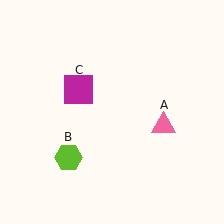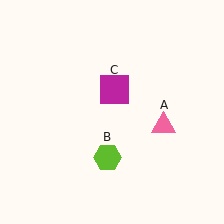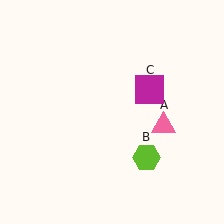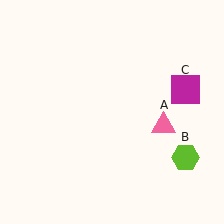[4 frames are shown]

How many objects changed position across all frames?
2 objects changed position: lime hexagon (object B), magenta square (object C).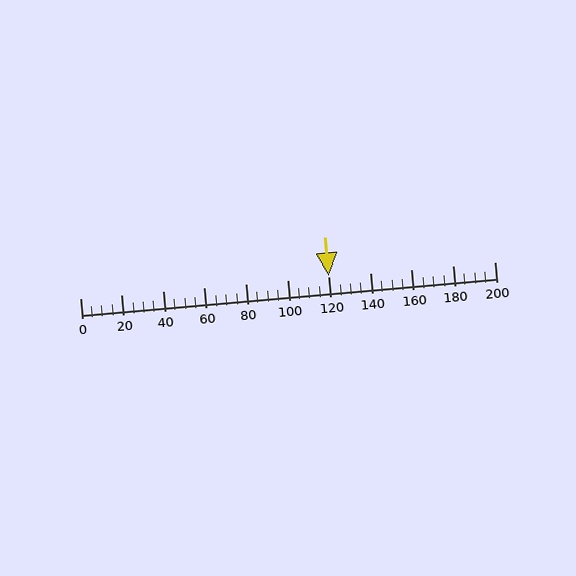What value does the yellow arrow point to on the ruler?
The yellow arrow points to approximately 120.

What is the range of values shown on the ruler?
The ruler shows values from 0 to 200.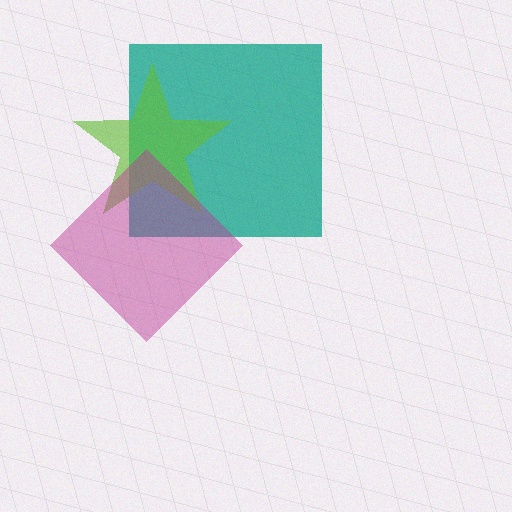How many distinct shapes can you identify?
There are 3 distinct shapes: a teal square, a lime star, a magenta diamond.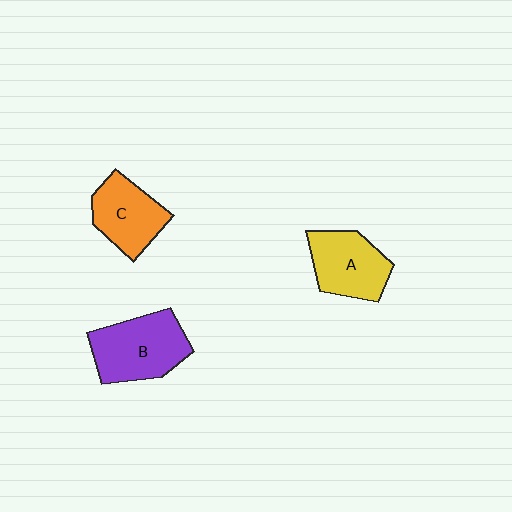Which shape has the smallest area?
Shape C (orange).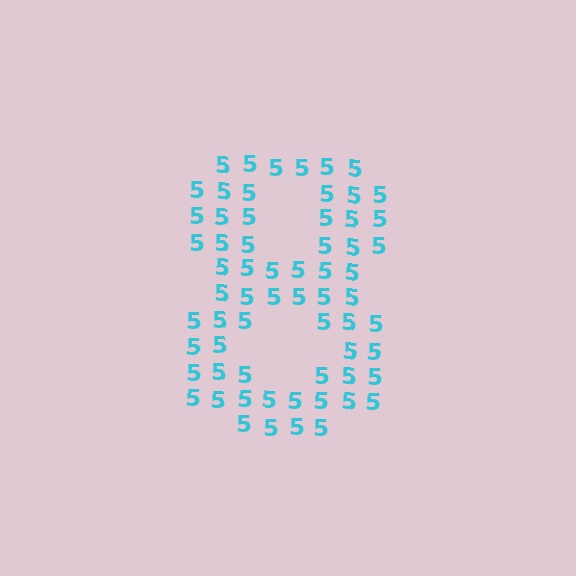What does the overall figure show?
The overall figure shows the digit 8.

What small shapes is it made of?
It is made of small digit 5's.